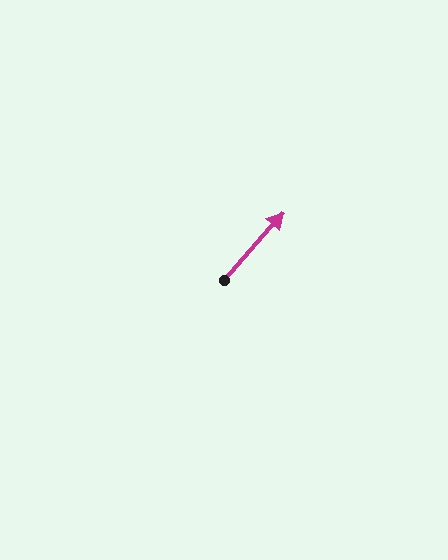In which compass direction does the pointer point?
Northeast.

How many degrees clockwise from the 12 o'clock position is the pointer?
Approximately 41 degrees.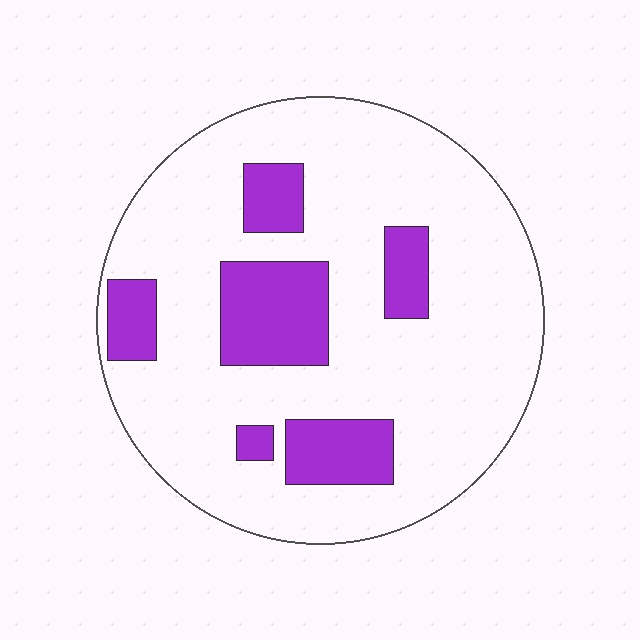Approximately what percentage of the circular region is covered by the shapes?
Approximately 20%.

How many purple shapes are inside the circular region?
6.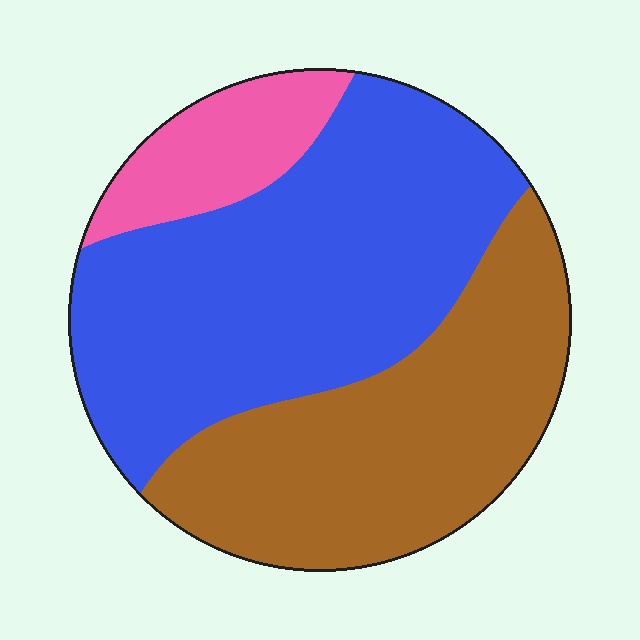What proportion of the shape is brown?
Brown takes up about three eighths (3/8) of the shape.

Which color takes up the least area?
Pink, at roughly 10%.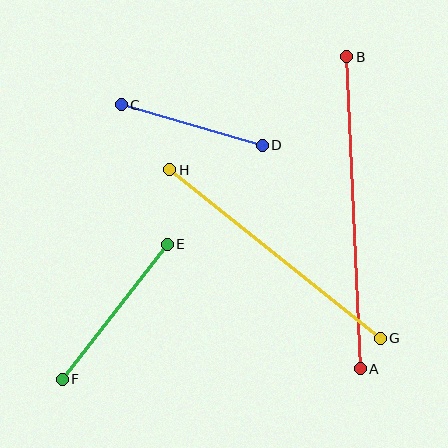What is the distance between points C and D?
The distance is approximately 147 pixels.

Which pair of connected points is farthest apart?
Points A and B are farthest apart.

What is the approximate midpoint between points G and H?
The midpoint is at approximately (275, 254) pixels.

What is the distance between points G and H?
The distance is approximately 270 pixels.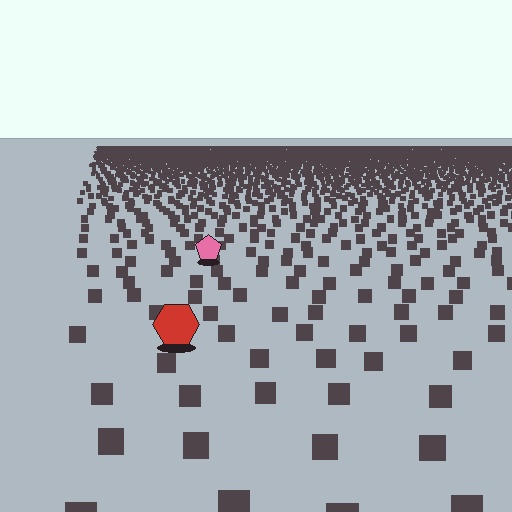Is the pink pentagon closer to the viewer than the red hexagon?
No. The red hexagon is closer — you can tell from the texture gradient: the ground texture is coarser near it.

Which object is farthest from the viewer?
The pink pentagon is farthest from the viewer. It appears smaller and the ground texture around it is denser.